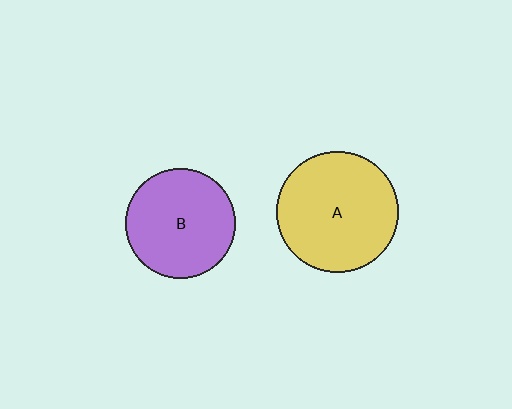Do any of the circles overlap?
No, none of the circles overlap.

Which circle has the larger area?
Circle A (yellow).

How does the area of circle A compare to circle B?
Approximately 1.2 times.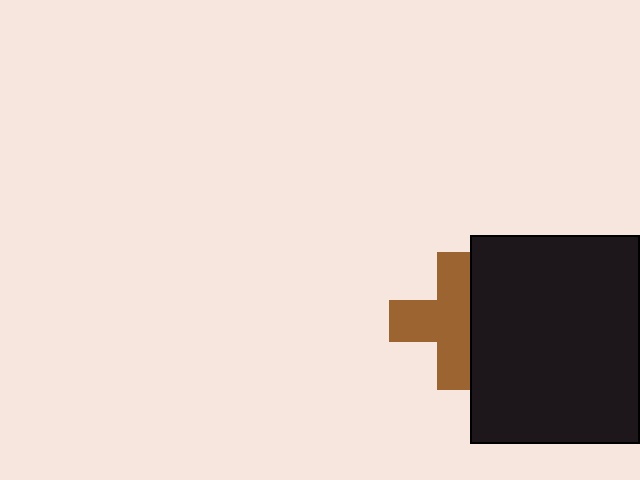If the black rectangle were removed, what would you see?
You would see the complete brown cross.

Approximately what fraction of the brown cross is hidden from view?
Roughly 35% of the brown cross is hidden behind the black rectangle.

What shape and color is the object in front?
The object in front is a black rectangle.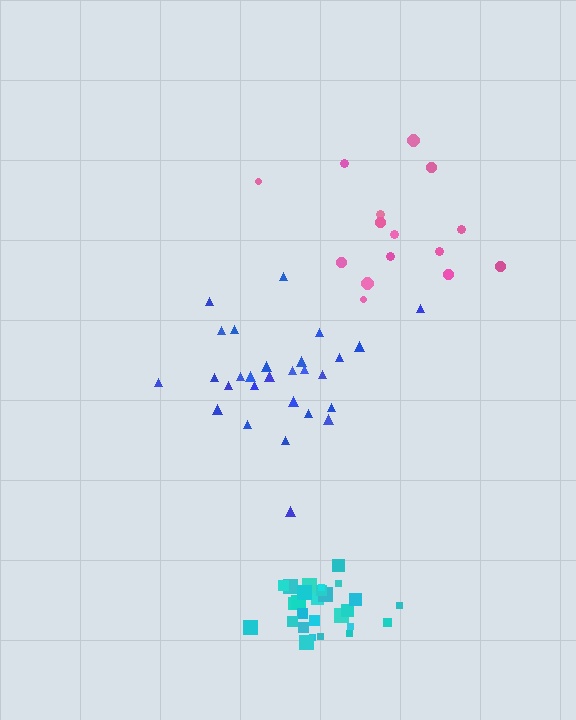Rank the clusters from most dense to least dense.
cyan, blue, pink.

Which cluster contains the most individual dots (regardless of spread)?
Cyan (29).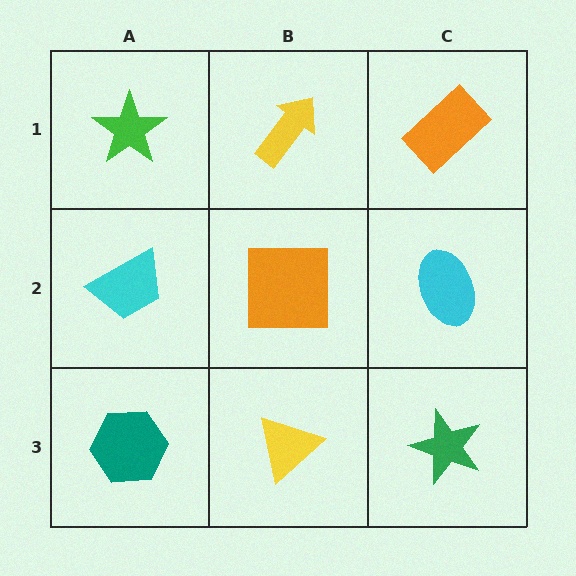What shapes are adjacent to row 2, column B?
A yellow arrow (row 1, column B), a yellow triangle (row 3, column B), a cyan trapezoid (row 2, column A), a cyan ellipse (row 2, column C).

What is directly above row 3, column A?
A cyan trapezoid.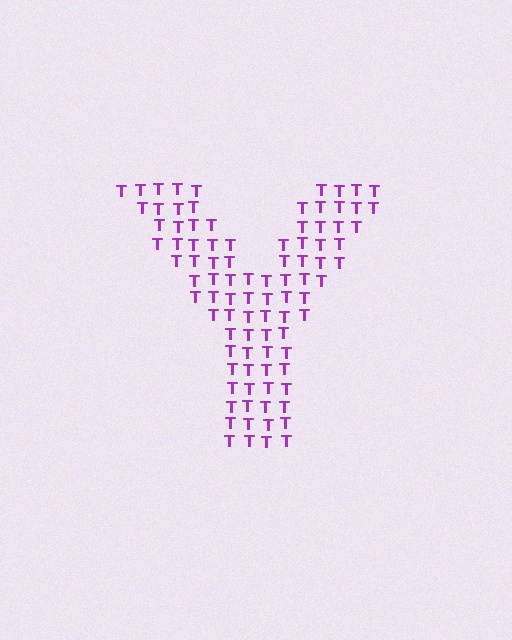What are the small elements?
The small elements are letter T's.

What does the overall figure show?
The overall figure shows the letter Y.